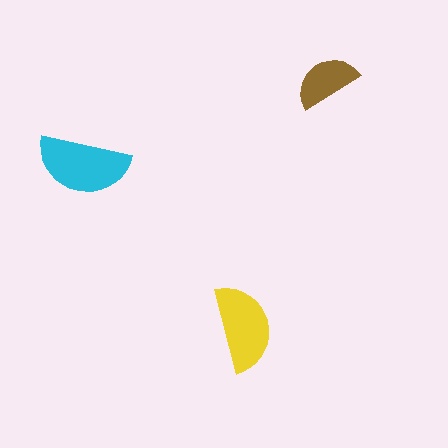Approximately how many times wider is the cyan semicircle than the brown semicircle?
About 1.5 times wider.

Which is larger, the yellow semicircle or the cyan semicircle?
The cyan one.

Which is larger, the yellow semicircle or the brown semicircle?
The yellow one.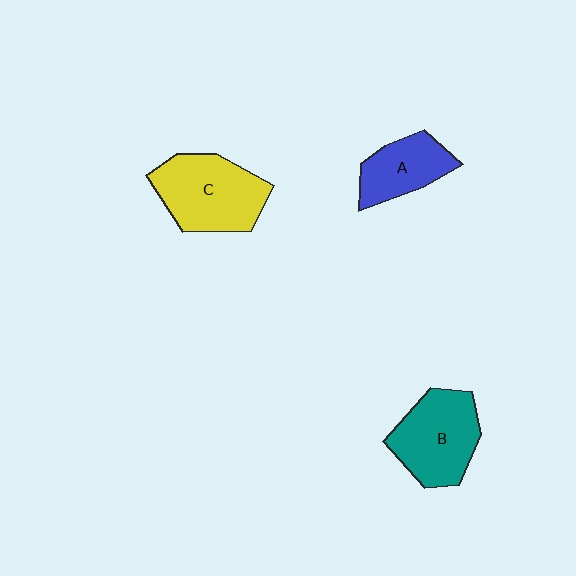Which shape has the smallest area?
Shape A (blue).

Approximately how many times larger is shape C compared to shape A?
Approximately 1.5 times.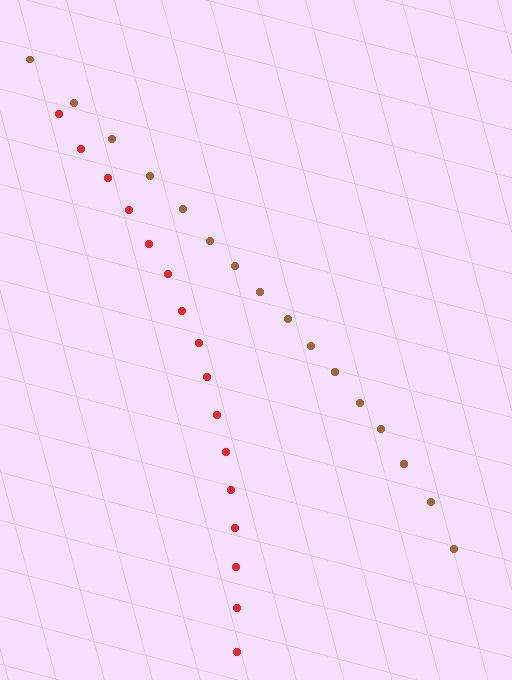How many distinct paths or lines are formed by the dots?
There are 2 distinct paths.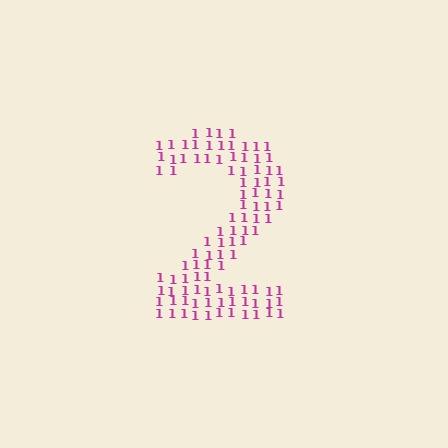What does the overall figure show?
The overall figure shows the digit 2.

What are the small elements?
The small elements are digit 1's.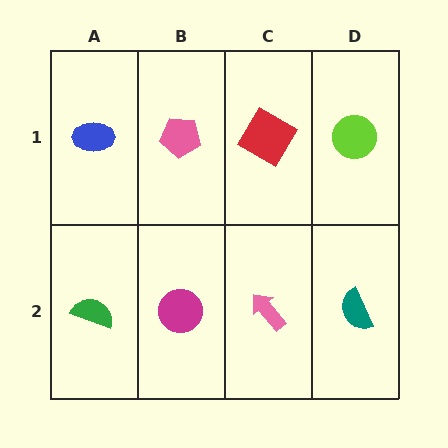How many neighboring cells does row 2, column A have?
2.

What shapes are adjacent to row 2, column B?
A pink pentagon (row 1, column B), a green semicircle (row 2, column A), a pink arrow (row 2, column C).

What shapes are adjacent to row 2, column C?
A red diamond (row 1, column C), a magenta circle (row 2, column B), a teal semicircle (row 2, column D).